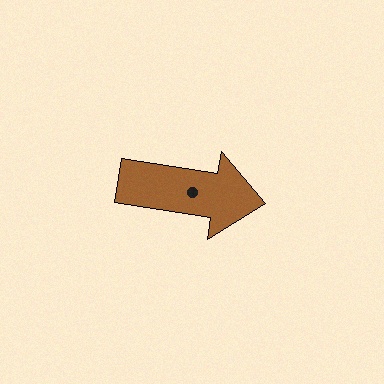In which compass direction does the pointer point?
East.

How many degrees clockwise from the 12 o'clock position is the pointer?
Approximately 99 degrees.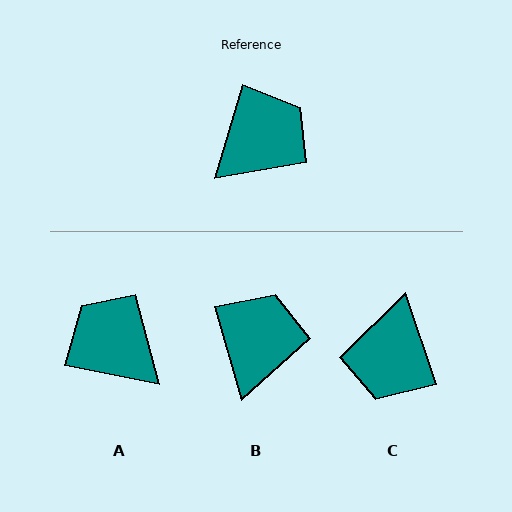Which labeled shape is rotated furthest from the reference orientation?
C, about 145 degrees away.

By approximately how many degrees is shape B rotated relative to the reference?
Approximately 32 degrees counter-clockwise.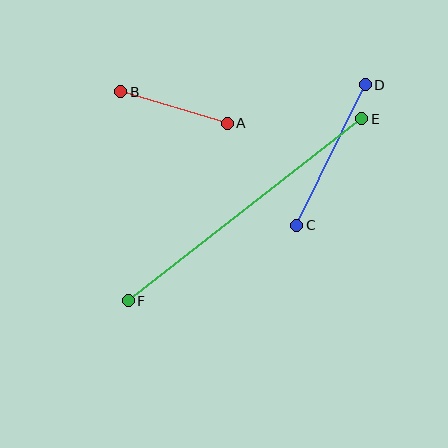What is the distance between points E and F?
The distance is approximately 296 pixels.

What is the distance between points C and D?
The distance is approximately 156 pixels.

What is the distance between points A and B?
The distance is approximately 111 pixels.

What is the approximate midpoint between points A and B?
The midpoint is at approximately (174, 107) pixels.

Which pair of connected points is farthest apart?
Points E and F are farthest apart.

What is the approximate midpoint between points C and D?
The midpoint is at approximately (331, 155) pixels.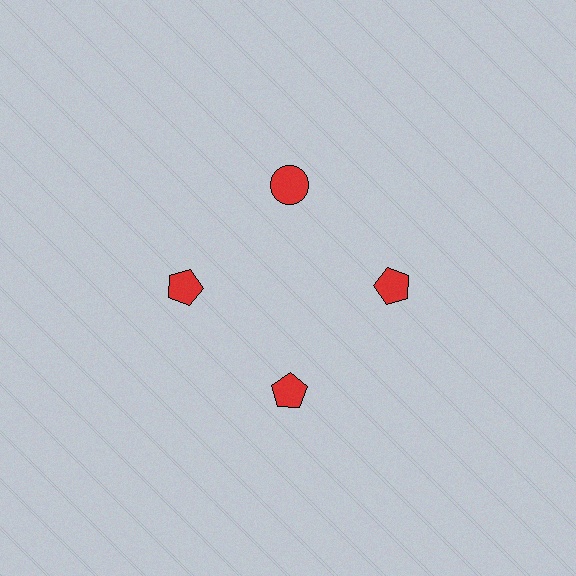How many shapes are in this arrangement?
There are 4 shapes arranged in a ring pattern.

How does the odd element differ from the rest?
It has a different shape: circle instead of pentagon.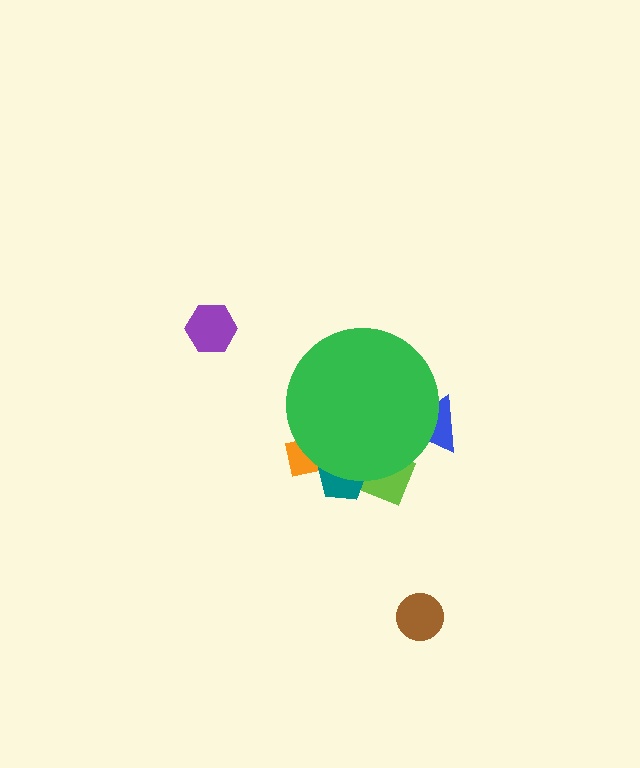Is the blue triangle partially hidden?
Yes, the blue triangle is partially hidden behind the green circle.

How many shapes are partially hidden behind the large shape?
4 shapes are partially hidden.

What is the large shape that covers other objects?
A green circle.